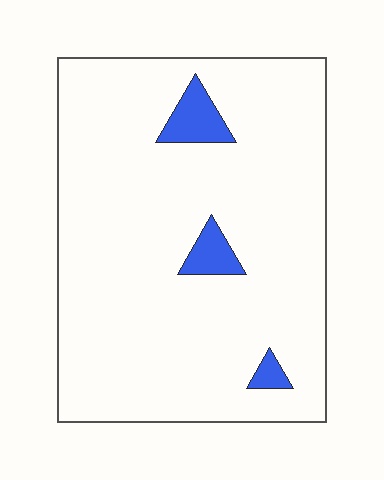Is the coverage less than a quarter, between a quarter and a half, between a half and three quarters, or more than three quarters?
Less than a quarter.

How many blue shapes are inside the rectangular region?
3.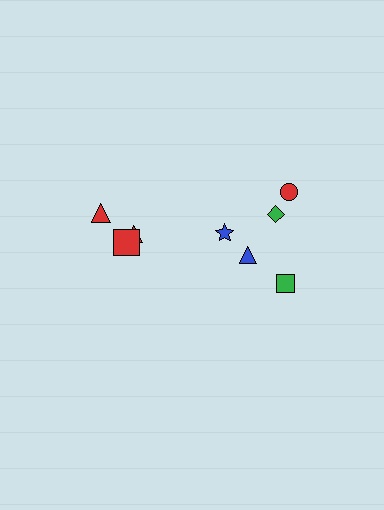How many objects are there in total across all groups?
There are 8 objects.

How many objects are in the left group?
There are 3 objects.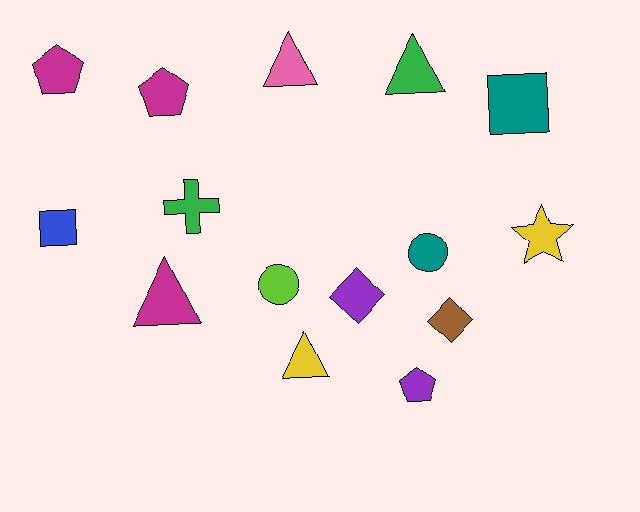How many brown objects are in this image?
There is 1 brown object.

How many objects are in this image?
There are 15 objects.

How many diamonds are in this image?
There are 2 diamonds.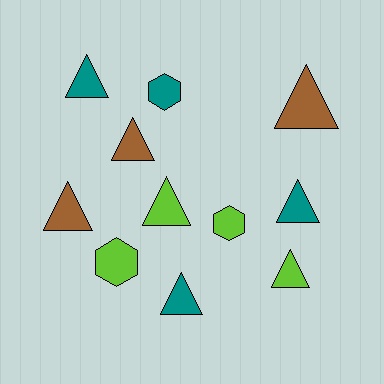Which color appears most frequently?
Teal, with 4 objects.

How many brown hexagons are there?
There are no brown hexagons.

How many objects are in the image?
There are 11 objects.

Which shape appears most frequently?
Triangle, with 8 objects.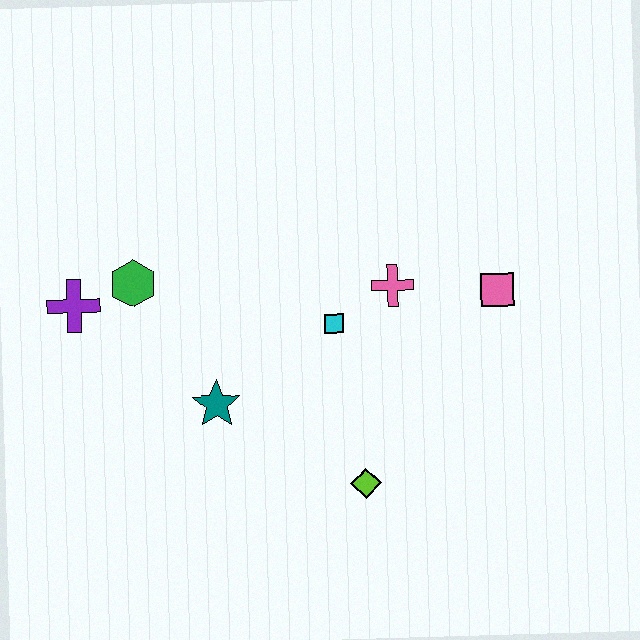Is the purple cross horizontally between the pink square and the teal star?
No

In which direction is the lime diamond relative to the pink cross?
The lime diamond is below the pink cross.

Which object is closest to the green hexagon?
The purple cross is closest to the green hexagon.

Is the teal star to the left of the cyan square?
Yes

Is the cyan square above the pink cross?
No